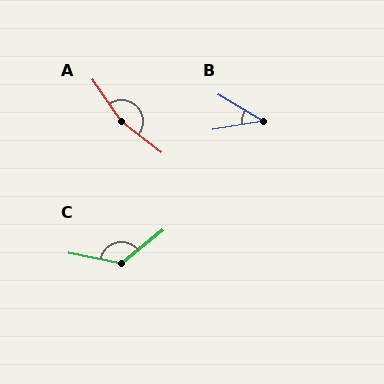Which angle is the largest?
A, at approximately 163 degrees.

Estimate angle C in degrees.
Approximately 131 degrees.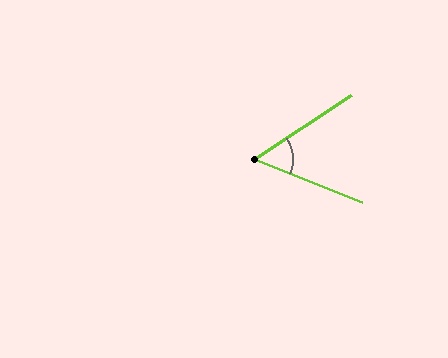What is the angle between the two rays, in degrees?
Approximately 55 degrees.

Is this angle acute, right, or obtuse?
It is acute.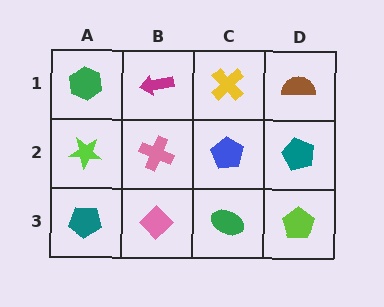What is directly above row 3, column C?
A blue pentagon.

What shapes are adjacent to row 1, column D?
A teal pentagon (row 2, column D), a yellow cross (row 1, column C).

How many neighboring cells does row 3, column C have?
3.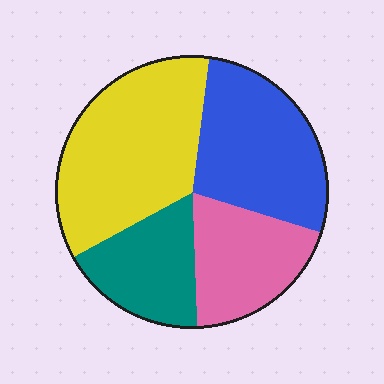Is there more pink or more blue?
Blue.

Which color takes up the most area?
Yellow, at roughly 35%.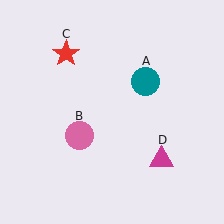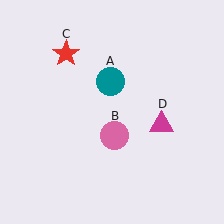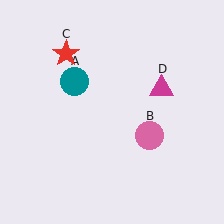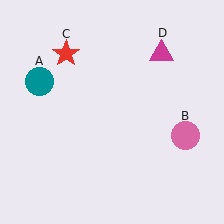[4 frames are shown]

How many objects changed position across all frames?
3 objects changed position: teal circle (object A), pink circle (object B), magenta triangle (object D).